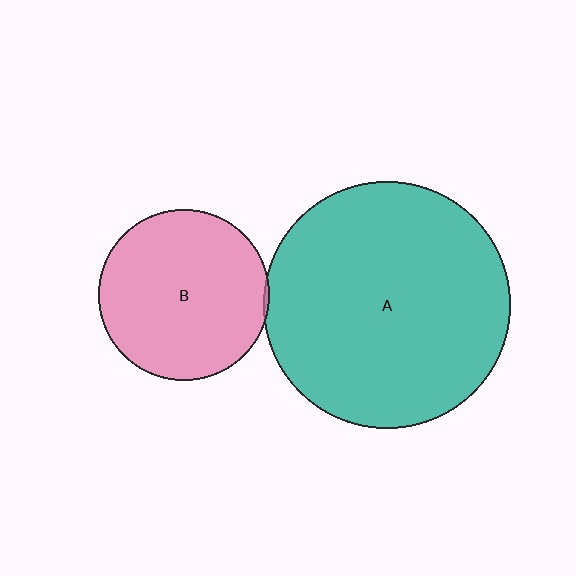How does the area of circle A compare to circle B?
Approximately 2.1 times.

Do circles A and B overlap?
Yes.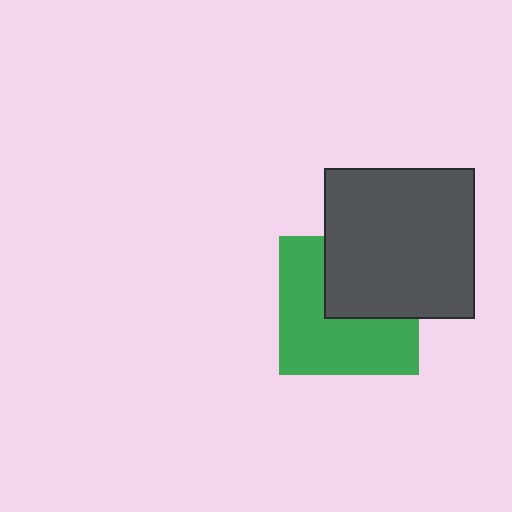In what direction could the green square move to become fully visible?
The green square could move toward the lower-left. That would shift it out from behind the dark gray square entirely.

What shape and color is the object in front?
The object in front is a dark gray square.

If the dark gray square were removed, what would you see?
You would see the complete green square.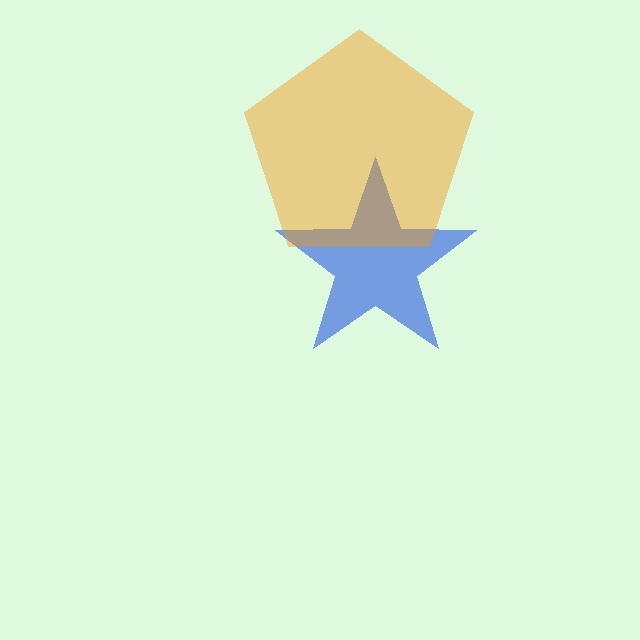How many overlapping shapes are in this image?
There are 2 overlapping shapes in the image.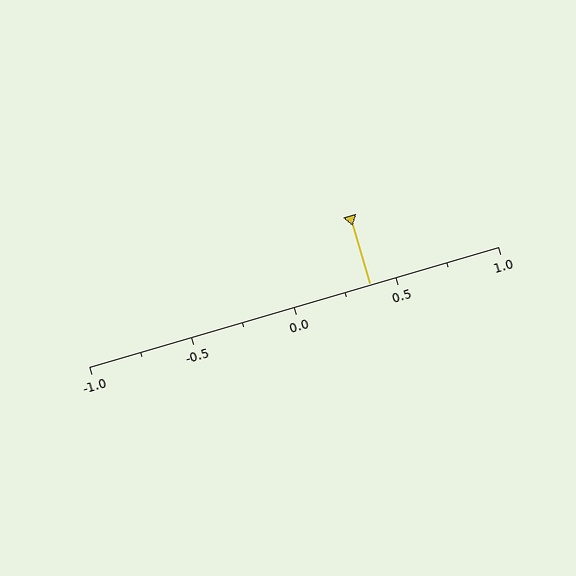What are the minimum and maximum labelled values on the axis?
The axis runs from -1.0 to 1.0.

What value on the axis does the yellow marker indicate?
The marker indicates approximately 0.38.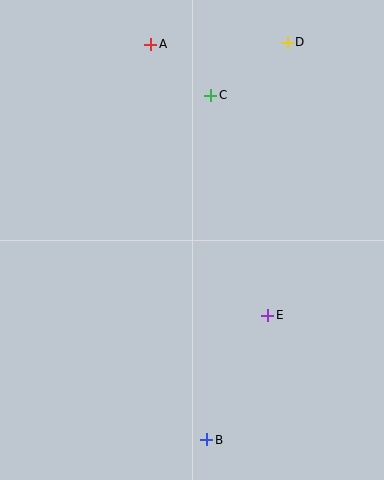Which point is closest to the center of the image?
Point E at (268, 315) is closest to the center.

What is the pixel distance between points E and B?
The distance between E and B is 138 pixels.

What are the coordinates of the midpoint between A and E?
The midpoint between A and E is at (209, 180).